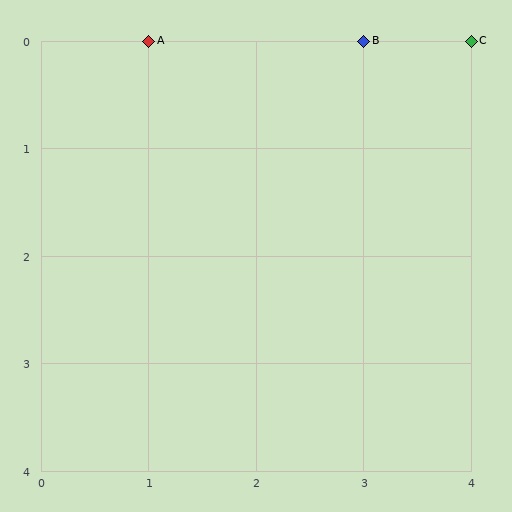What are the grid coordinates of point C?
Point C is at grid coordinates (4, 0).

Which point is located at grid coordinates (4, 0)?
Point C is at (4, 0).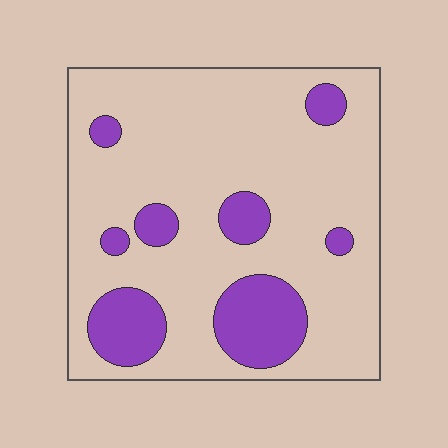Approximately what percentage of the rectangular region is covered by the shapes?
Approximately 20%.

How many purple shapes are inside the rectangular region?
8.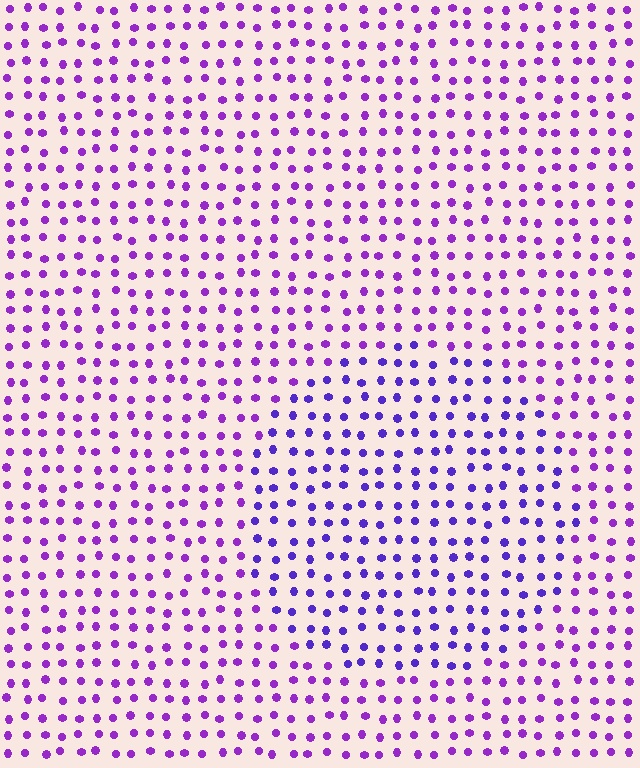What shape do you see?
I see a circle.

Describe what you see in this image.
The image is filled with small purple elements in a uniform arrangement. A circle-shaped region is visible where the elements are tinted to a slightly different hue, forming a subtle color boundary.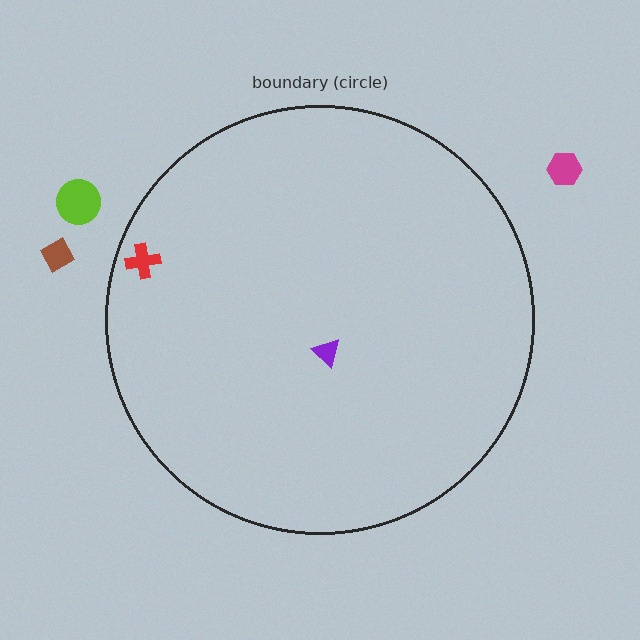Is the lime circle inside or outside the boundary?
Outside.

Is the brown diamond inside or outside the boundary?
Outside.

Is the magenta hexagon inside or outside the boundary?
Outside.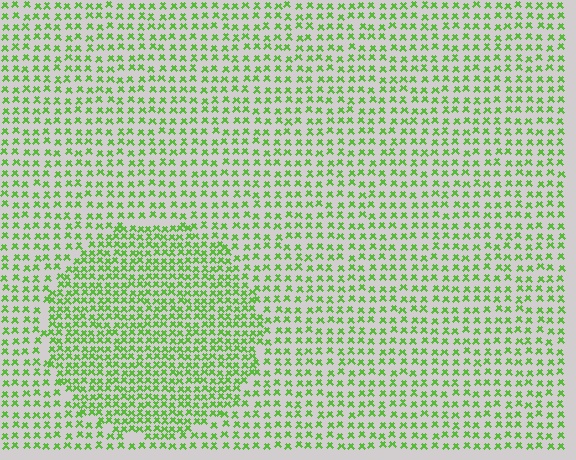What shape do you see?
I see a circle.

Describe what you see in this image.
The image contains small lime elements arranged at two different densities. A circle-shaped region is visible where the elements are more densely packed than the surrounding area.